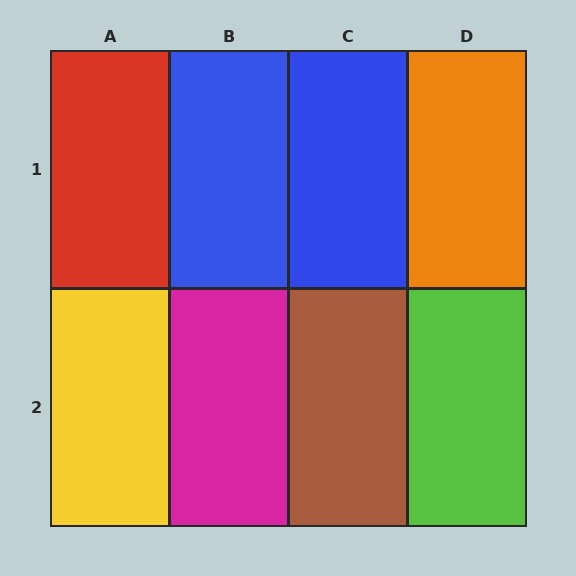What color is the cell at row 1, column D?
Orange.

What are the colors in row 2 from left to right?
Yellow, magenta, brown, lime.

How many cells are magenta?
1 cell is magenta.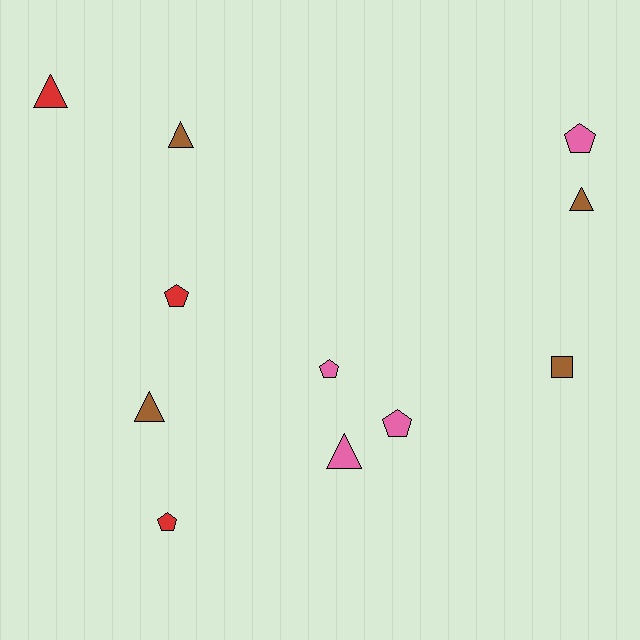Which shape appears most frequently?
Triangle, with 5 objects.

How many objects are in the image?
There are 11 objects.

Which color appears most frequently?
Brown, with 4 objects.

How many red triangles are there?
There is 1 red triangle.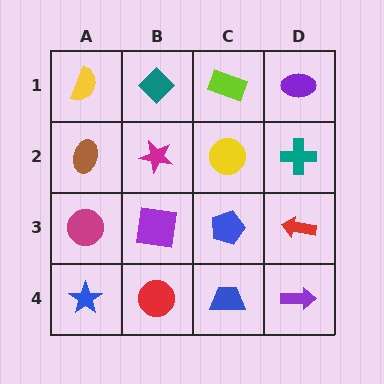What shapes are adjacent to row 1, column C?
A yellow circle (row 2, column C), a teal diamond (row 1, column B), a purple ellipse (row 1, column D).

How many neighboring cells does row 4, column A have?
2.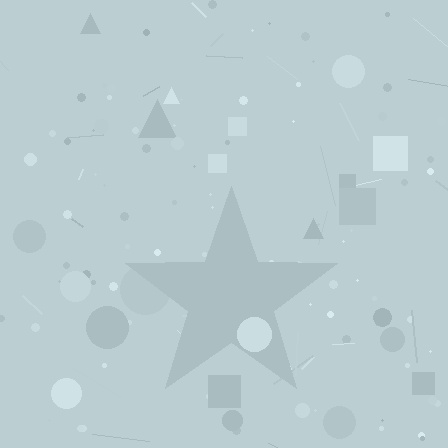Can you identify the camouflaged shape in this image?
The camouflaged shape is a star.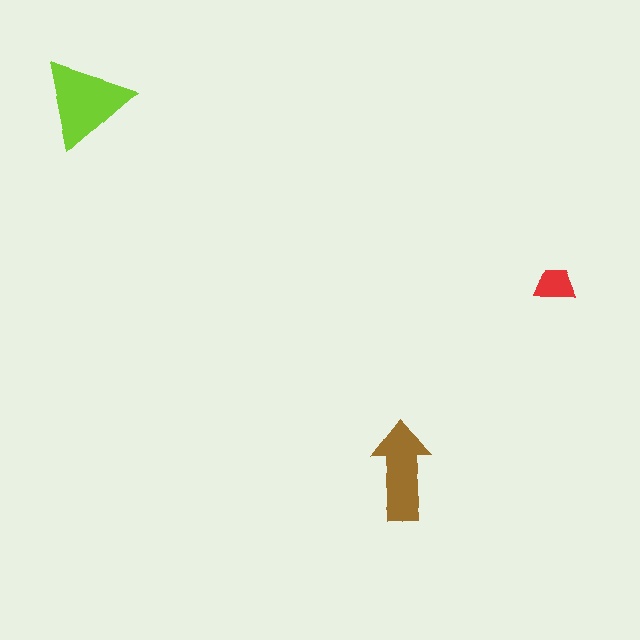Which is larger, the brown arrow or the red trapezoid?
The brown arrow.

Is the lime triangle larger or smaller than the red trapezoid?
Larger.